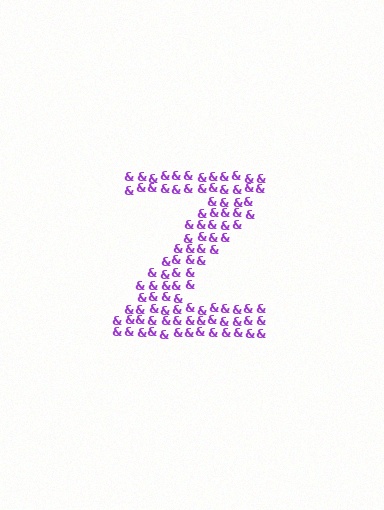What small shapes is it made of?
It is made of small ampersands.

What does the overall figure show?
The overall figure shows the letter Z.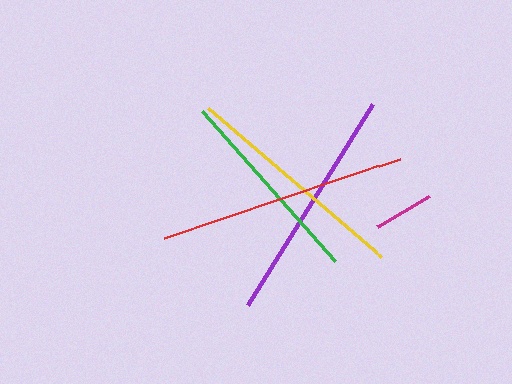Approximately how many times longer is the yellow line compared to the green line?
The yellow line is approximately 1.1 times the length of the green line.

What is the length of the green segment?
The green segment is approximately 200 pixels long.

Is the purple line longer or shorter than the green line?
The purple line is longer than the green line.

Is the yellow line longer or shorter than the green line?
The yellow line is longer than the green line.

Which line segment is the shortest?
The magenta line is the shortest at approximately 60 pixels.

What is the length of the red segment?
The red segment is approximately 249 pixels long.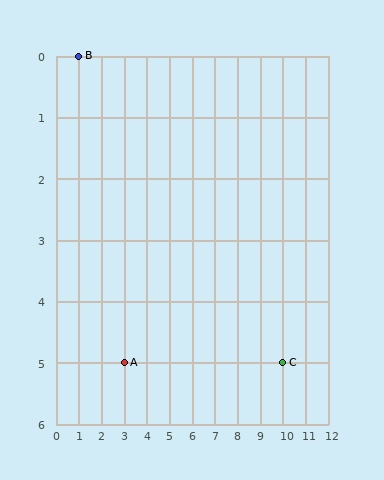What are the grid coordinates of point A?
Point A is at grid coordinates (3, 5).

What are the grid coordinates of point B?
Point B is at grid coordinates (1, 0).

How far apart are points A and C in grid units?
Points A and C are 7 columns apart.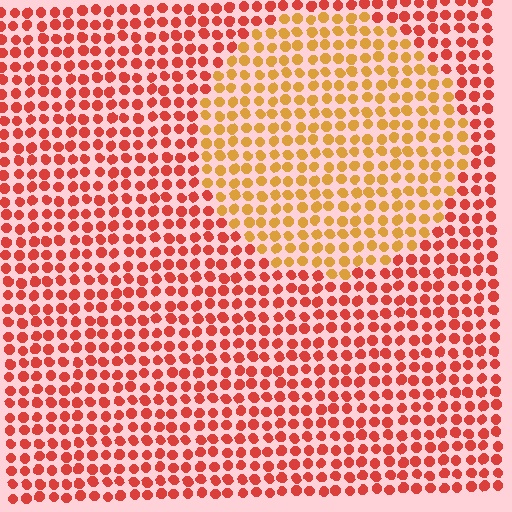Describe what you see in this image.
The image is filled with small red elements in a uniform arrangement. A circle-shaped region is visible where the elements are tinted to a slightly different hue, forming a subtle color boundary.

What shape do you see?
I see a circle.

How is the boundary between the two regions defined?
The boundary is defined purely by a slight shift in hue (about 36 degrees). Spacing, size, and orientation are identical on both sides.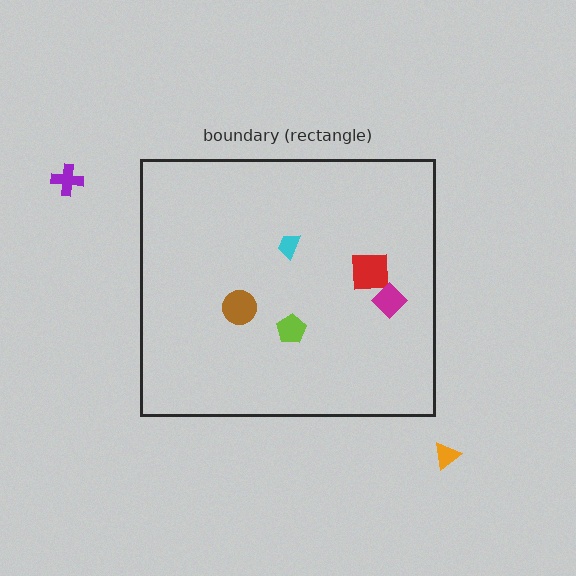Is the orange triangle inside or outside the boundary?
Outside.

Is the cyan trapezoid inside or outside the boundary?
Inside.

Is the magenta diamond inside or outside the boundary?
Inside.